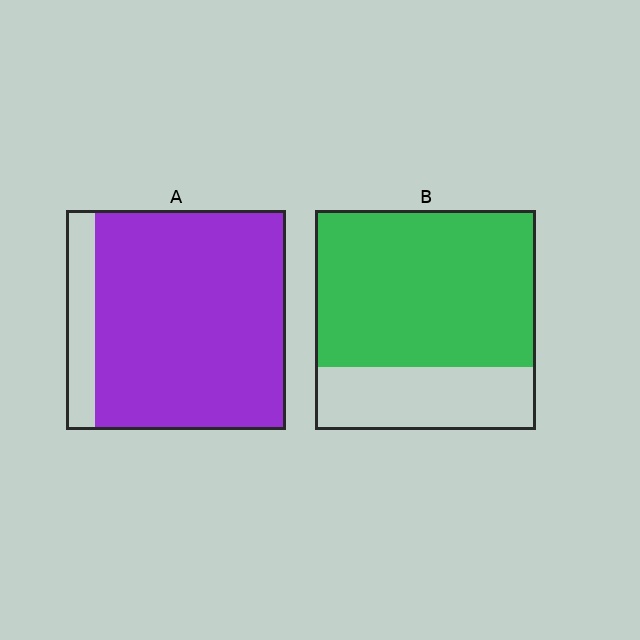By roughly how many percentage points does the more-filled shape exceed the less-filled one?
By roughly 15 percentage points (A over B).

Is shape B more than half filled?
Yes.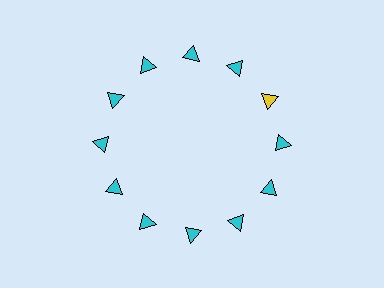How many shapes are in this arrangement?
There are 12 shapes arranged in a ring pattern.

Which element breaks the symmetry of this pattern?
The yellow triangle at roughly the 2 o'clock position breaks the symmetry. All other shapes are cyan triangles.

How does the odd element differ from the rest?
It has a different color: yellow instead of cyan.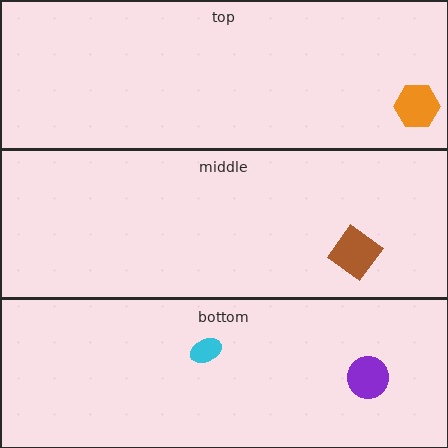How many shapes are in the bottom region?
2.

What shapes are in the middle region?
The brown diamond.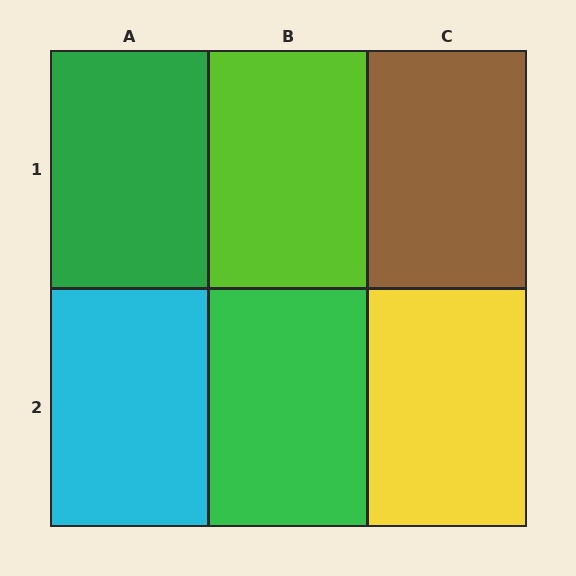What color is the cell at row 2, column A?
Cyan.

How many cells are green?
2 cells are green.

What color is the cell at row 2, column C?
Yellow.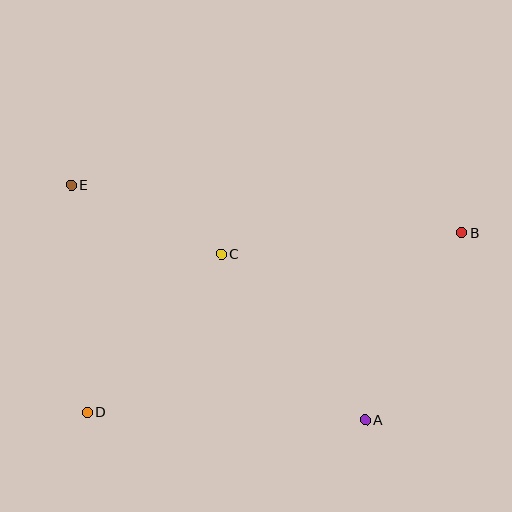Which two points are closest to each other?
Points C and E are closest to each other.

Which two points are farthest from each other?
Points B and D are farthest from each other.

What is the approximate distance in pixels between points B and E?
The distance between B and E is approximately 394 pixels.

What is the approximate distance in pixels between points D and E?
The distance between D and E is approximately 228 pixels.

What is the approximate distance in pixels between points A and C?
The distance between A and C is approximately 219 pixels.